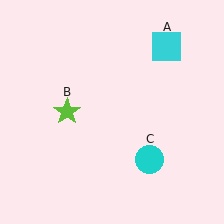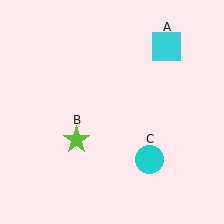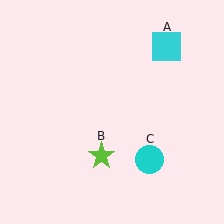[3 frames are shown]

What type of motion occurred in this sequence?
The lime star (object B) rotated counterclockwise around the center of the scene.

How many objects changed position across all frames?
1 object changed position: lime star (object B).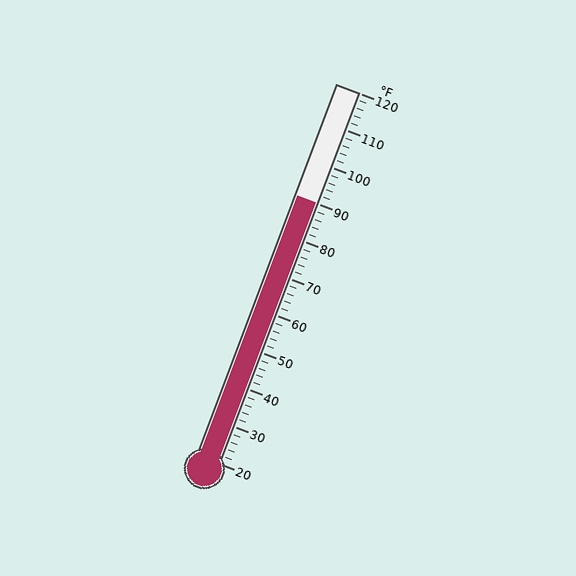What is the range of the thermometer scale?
The thermometer scale ranges from 20°F to 120°F.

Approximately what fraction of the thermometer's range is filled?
The thermometer is filled to approximately 70% of its range.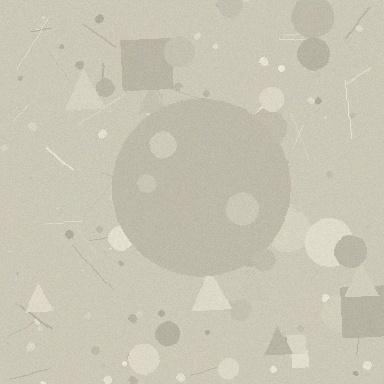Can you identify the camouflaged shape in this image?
The camouflaged shape is a circle.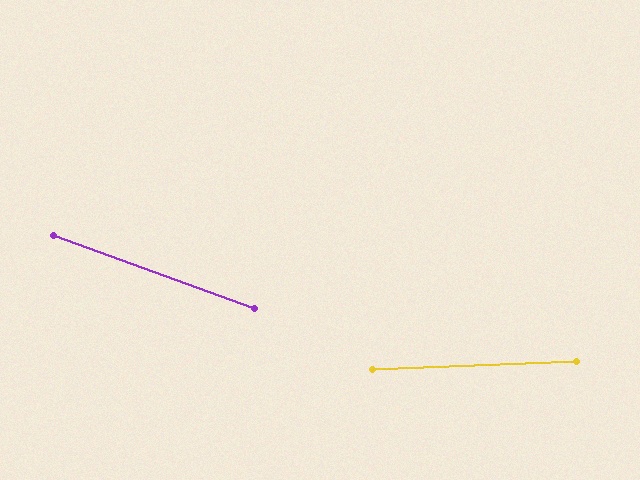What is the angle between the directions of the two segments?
Approximately 22 degrees.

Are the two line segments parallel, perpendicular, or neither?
Neither parallel nor perpendicular — they differ by about 22°.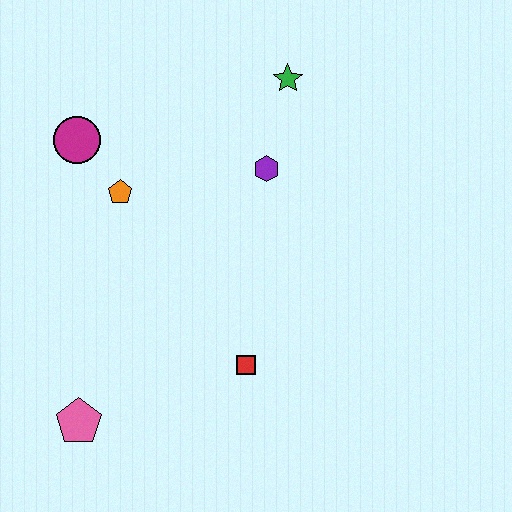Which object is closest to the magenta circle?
The orange pentagon is closest to the magenta circle.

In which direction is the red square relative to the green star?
The red square is below the green star.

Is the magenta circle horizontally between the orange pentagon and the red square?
No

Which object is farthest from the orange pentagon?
The pink pentagon is farthest from the orange pentagon.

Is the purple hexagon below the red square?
No